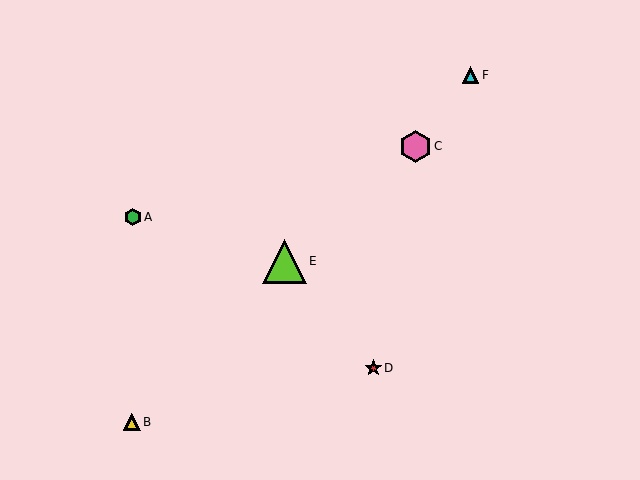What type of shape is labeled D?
Shape D is a red star.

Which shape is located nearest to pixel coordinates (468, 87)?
The cyan triangle (labeled F) at (471, 75) is nearest to that location.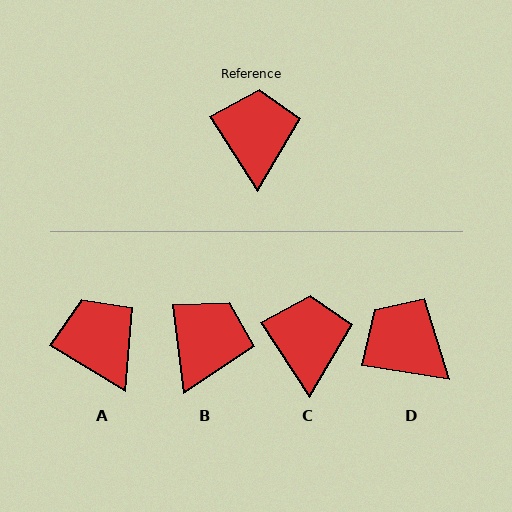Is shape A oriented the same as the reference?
No, it is off by about 26 degrees.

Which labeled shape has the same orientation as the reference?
C.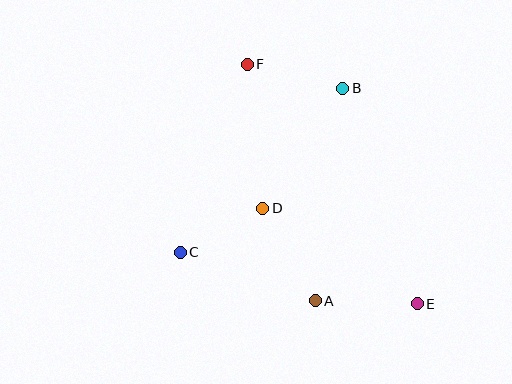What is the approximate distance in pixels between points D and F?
The distance between D and F is approximately 145 pixels.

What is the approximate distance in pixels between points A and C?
The distance between A and C is approximately 143 pixels.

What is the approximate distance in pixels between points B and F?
The distance between B and F is approximately 99 pixels.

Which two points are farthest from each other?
Points E and F are farthest from each other.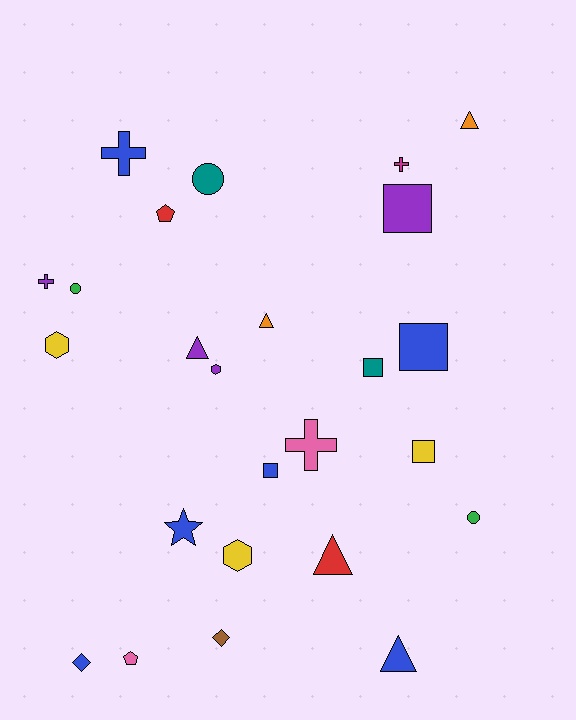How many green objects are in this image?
There are 2 green objects.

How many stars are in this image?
There is 1 star.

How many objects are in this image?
There are 25 objects.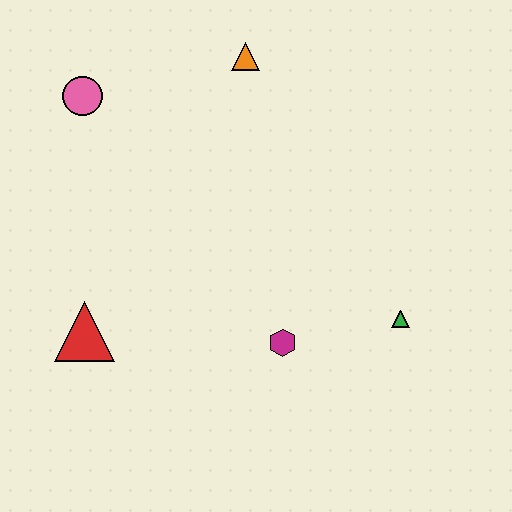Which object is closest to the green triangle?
The magenta hexagon is closest to the green triangle.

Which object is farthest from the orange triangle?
The red triangle is farthest from the orange triangle.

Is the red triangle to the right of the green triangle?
No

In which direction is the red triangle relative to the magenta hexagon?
The red triangle is to the left of the magenta hexagon.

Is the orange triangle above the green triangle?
Yes